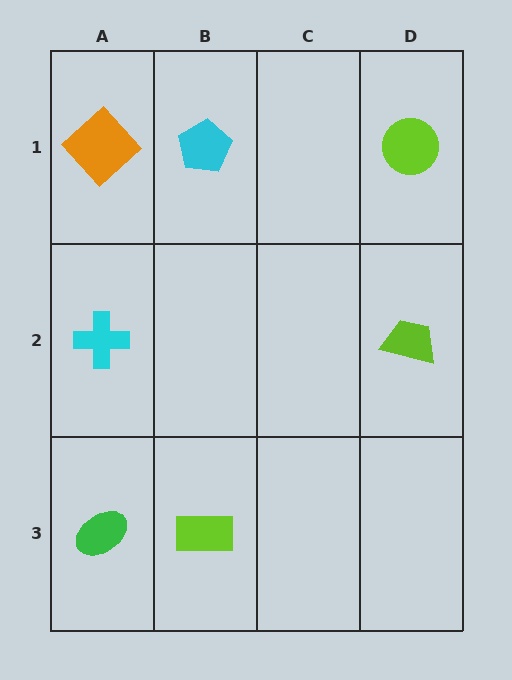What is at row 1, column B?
A cyan pentagon.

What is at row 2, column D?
A lime trapezoid.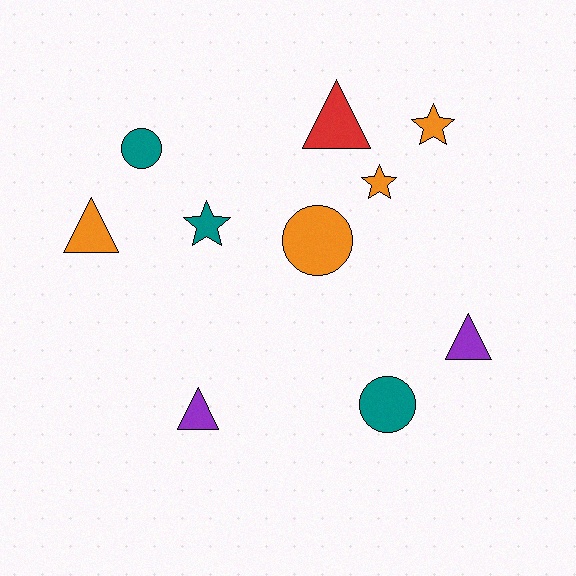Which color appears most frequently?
Orange, with 4 objects.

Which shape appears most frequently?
Triangle, with 4 objects.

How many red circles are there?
There are no red circles.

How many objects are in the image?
There are 10 objects.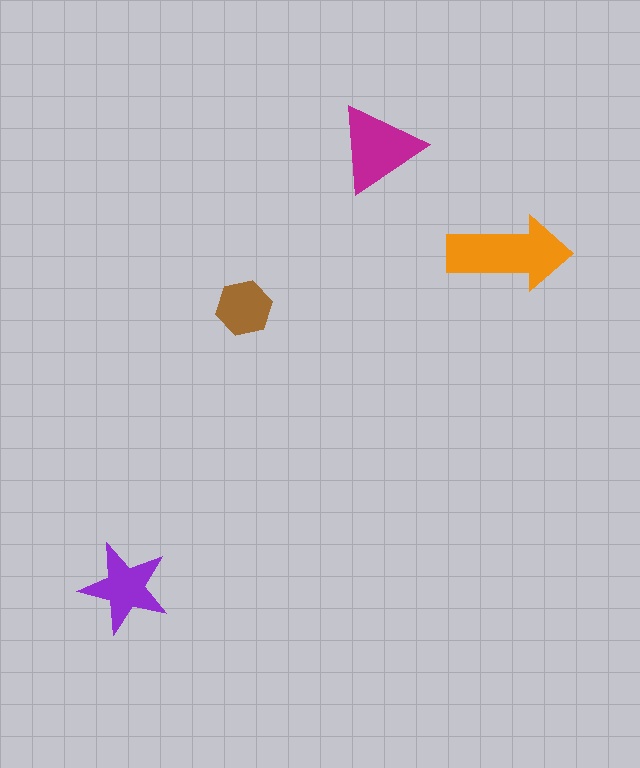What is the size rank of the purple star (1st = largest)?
3rd.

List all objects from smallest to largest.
The brown hexagon, the purple star, the magenta triangle, the orange arrow.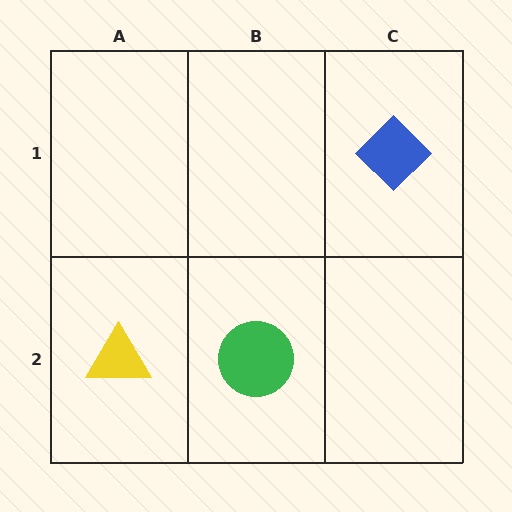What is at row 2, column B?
A green circle.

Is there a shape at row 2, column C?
No, that cell is empty.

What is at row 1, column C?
A blue diamond.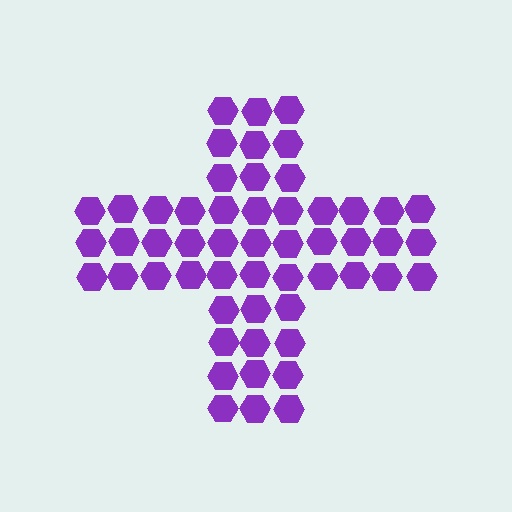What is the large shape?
The large shape is a cross.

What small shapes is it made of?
It is made of small hexagons.